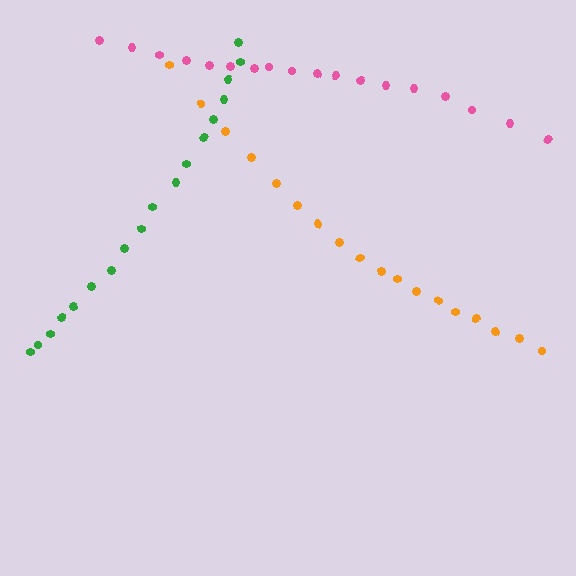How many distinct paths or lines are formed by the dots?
There are 3 distinct paths.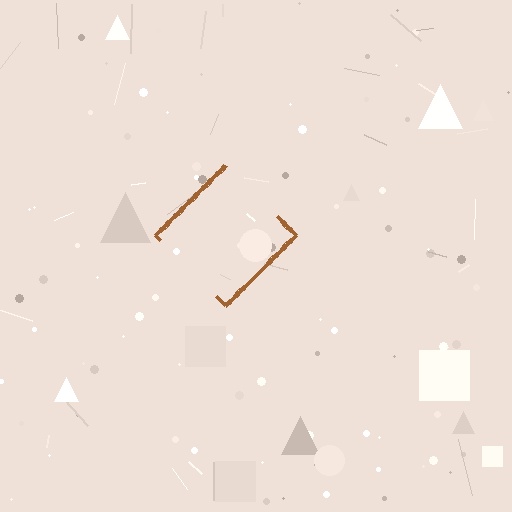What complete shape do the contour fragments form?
The contour fragments form a diamond.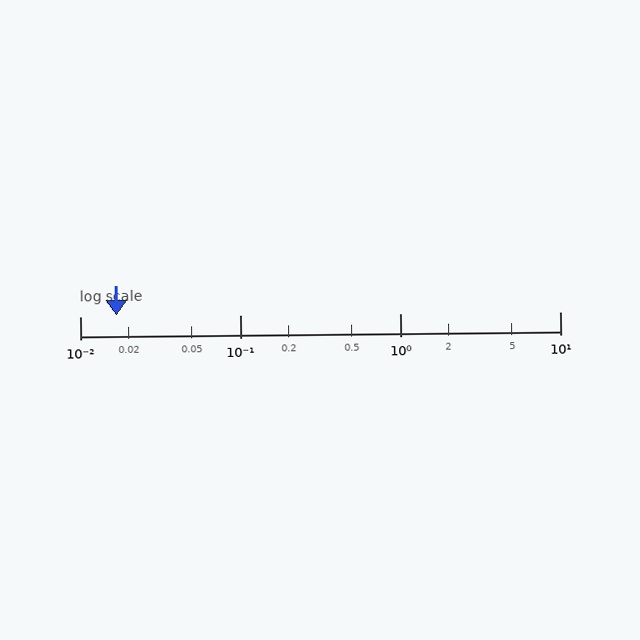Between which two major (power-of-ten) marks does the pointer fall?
The pointer is between 0.01 and 0.1.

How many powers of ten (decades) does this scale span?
The scale spans 3 decades, from 0.01 to 10.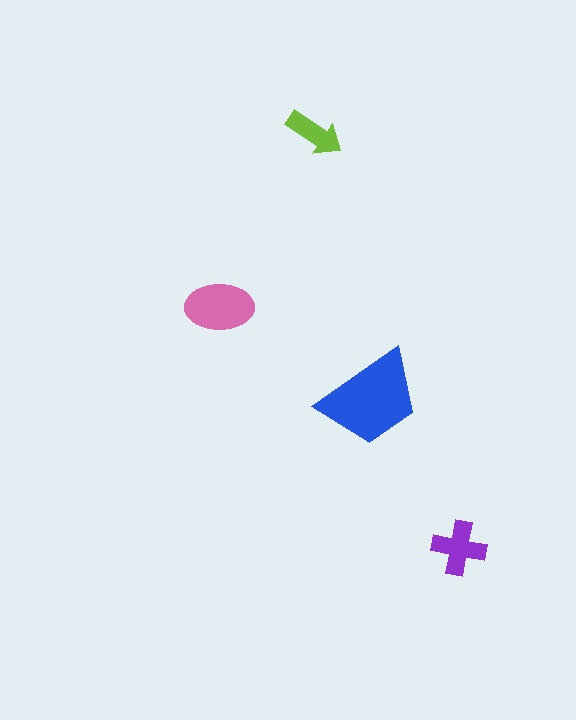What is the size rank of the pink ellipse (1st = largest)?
2nd.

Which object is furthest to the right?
The purple cross is rightmost.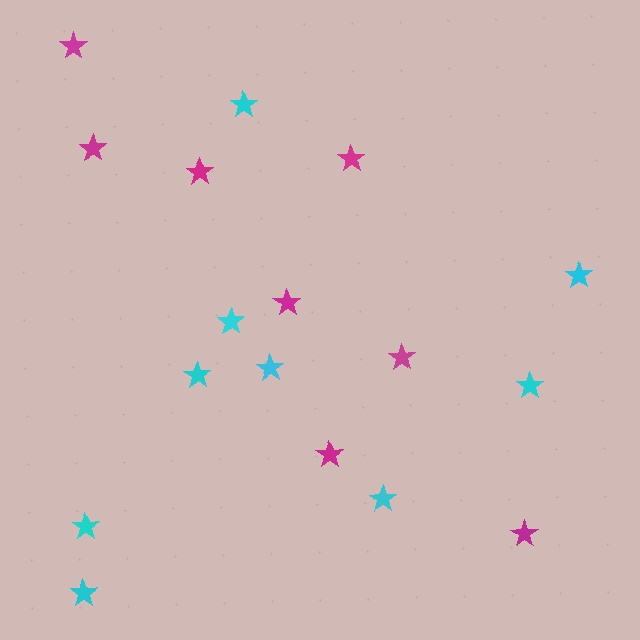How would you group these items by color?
There are 2 groups: one group of cyan stars (9) and one group of magenta stars (8).